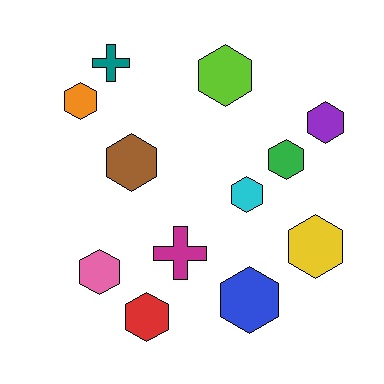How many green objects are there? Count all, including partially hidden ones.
There is 1 green object.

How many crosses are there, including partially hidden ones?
There are 2 crosses.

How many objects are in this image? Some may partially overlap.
There are 12 objects.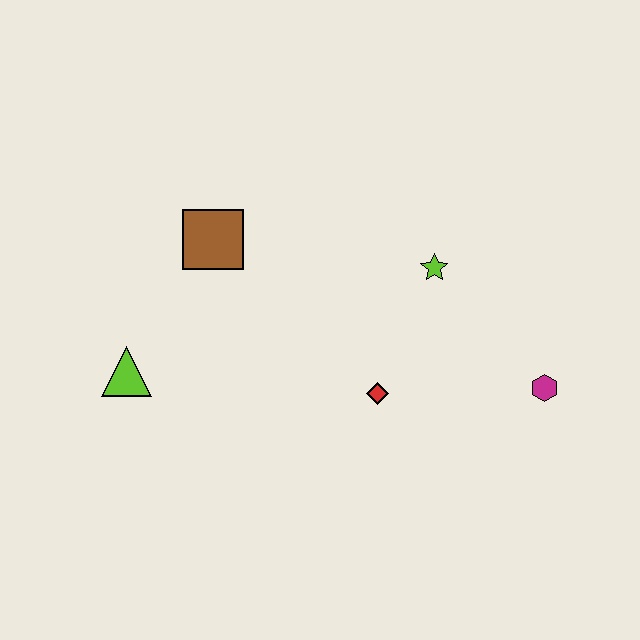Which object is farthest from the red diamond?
The lime triangle is farthest from the red diamond.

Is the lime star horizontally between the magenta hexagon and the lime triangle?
Yes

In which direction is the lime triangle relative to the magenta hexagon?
The lime triangle is to the left of the magenta hexagon.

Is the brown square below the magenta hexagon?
No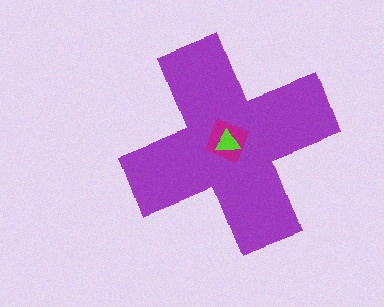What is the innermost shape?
The lime triangle.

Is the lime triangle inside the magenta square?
Yes.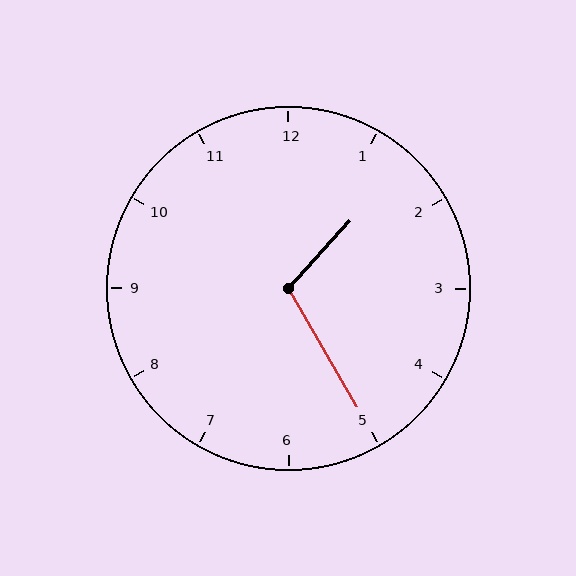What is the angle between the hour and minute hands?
Approximately 108 degrees.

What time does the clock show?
1:25.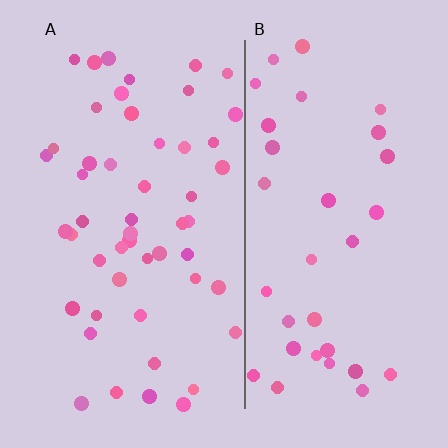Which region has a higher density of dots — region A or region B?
A (the left).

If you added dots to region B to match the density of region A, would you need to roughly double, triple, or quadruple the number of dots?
Approximately double.